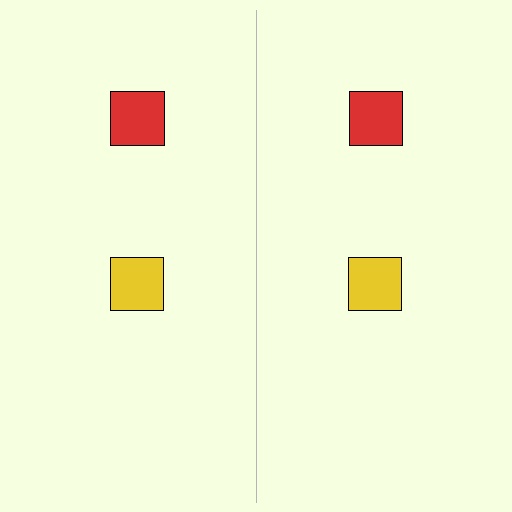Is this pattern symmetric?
Yes, this pattern has bilateral (reflection) symmetry.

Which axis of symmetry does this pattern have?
The pattern has a vertical axis of symmetry running through the center of the image.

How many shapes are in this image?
There are 4 shapes in this image.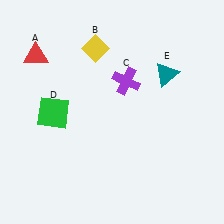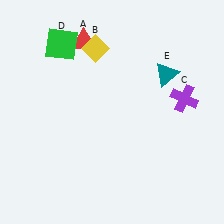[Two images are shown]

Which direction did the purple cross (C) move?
The purple cross (C) moved right.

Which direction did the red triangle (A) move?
The red triangle (A) moved right.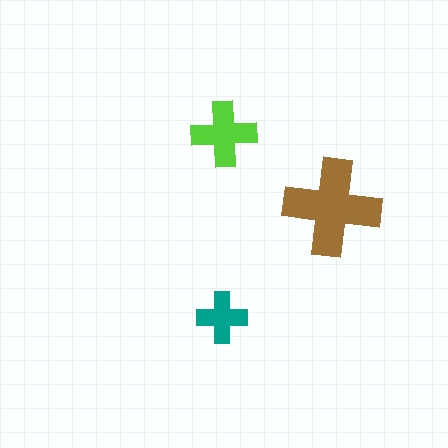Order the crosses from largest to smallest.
the brown one, the lime one, the teal one.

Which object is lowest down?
The teal cross is bottommost.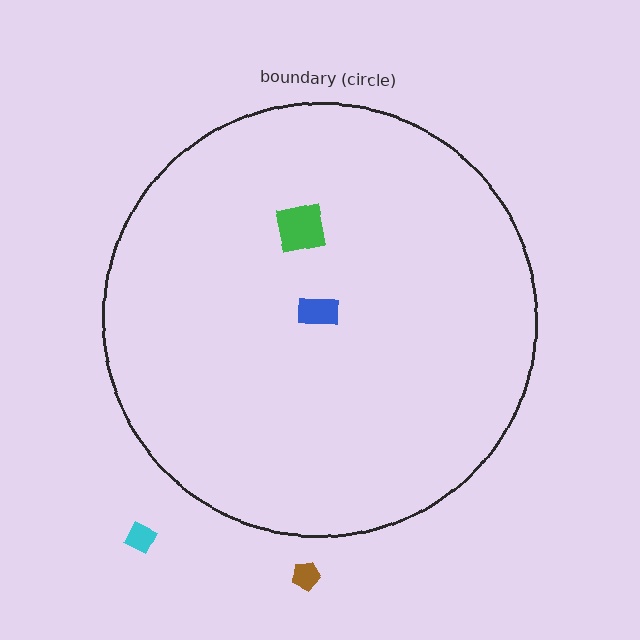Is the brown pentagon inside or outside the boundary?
Outside.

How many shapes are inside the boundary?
2 inside, 2 outside.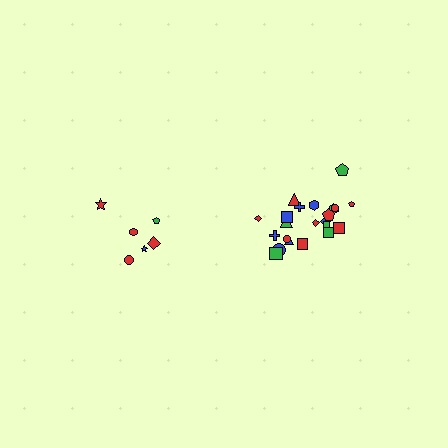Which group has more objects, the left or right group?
The right group.